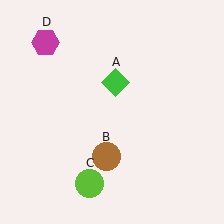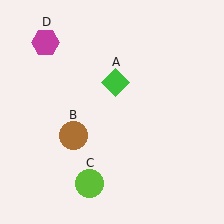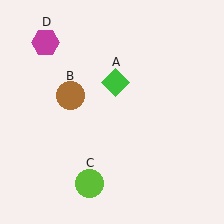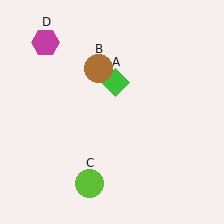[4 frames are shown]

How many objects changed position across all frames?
1 object changed position: brown circle (object B).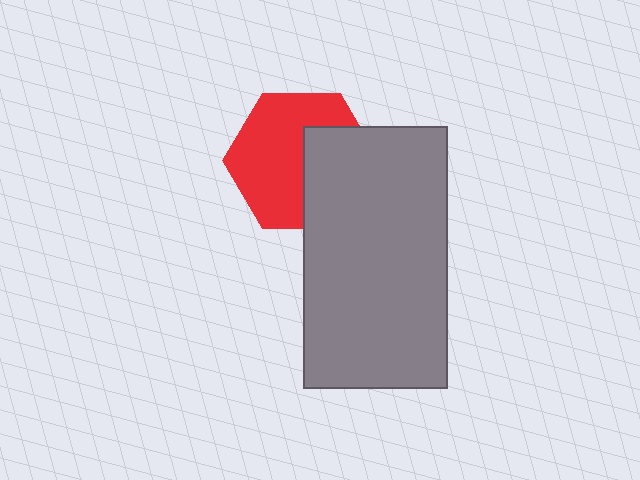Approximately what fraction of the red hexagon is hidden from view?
Roughly 39% of the red hexagon is hidden behind the gray rectangle.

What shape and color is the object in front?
The object in front is a gray rectangle.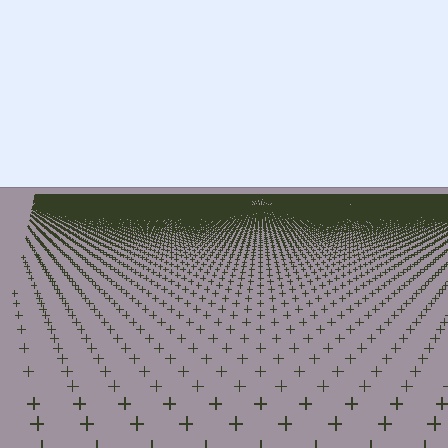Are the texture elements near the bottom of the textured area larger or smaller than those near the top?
Larger. Near the bottom, elements are closer to the viewer and appear at a bigger on-screen size.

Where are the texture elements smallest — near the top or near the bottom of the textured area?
Near the top.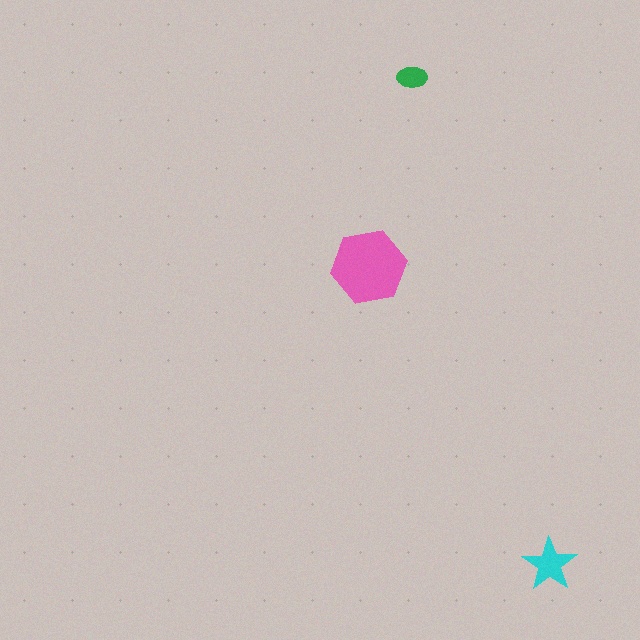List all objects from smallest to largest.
The green ellipse, the cyan star, the pink hexagon.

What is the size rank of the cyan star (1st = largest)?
2nd.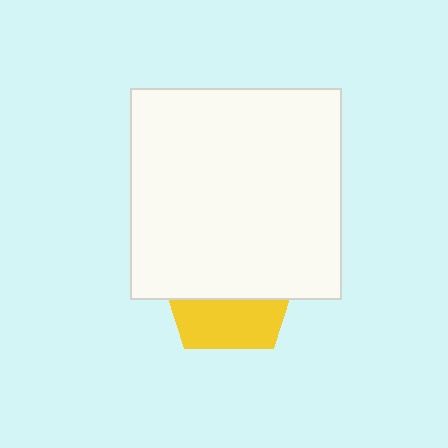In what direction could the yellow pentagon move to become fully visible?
The yellow pentagon could move down. That would shift it out from behind the white square entirely.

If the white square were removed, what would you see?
You would see the complete yellow pentagon.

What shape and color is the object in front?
The object in front is a white square.